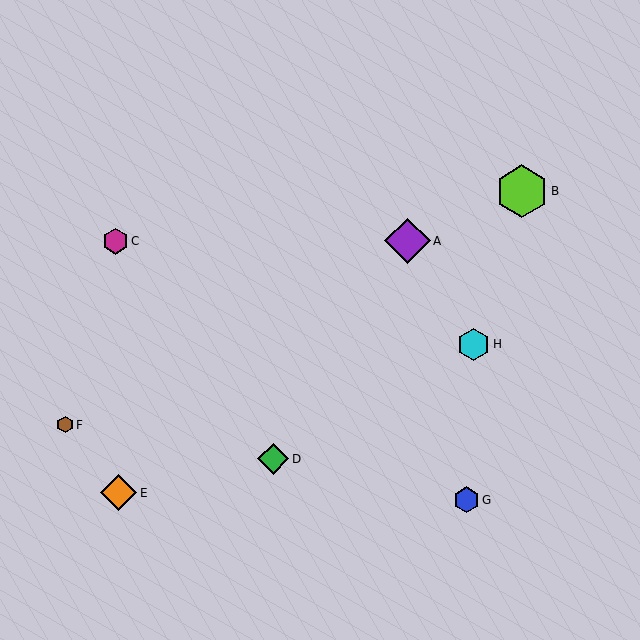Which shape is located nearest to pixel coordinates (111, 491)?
The orange diamond (labeled E) at (119, 493) is nearest to that location.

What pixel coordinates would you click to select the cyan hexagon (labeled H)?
Click at (473, 344) to select the cyan hexagon H.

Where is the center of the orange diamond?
The center of the orange diamond is at (119, 493).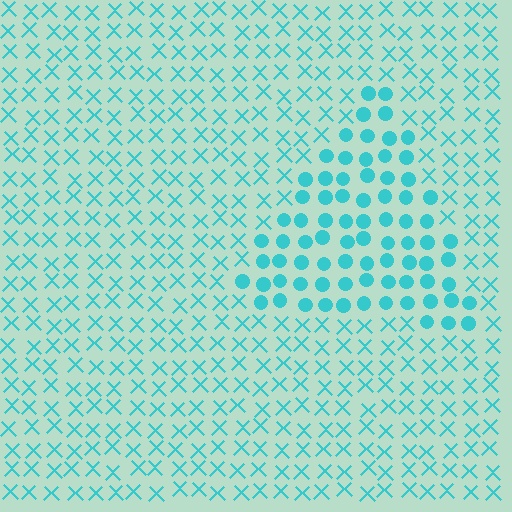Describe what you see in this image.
The image is filled with small cyan elements arranged in a uniform grid. A triangle-shaped region contains circles, while the surrounding area contains X marks. The boundary is defined purely by the change in element shape.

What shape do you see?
I see a triangle.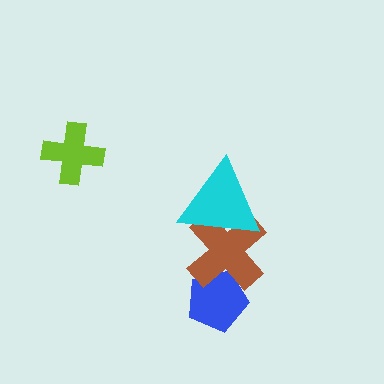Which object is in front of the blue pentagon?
The brown cross is in front of the blue pentagon.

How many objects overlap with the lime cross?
0 objects overlap with the lime cross.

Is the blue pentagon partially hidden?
Yes, it is partially covered by another shape.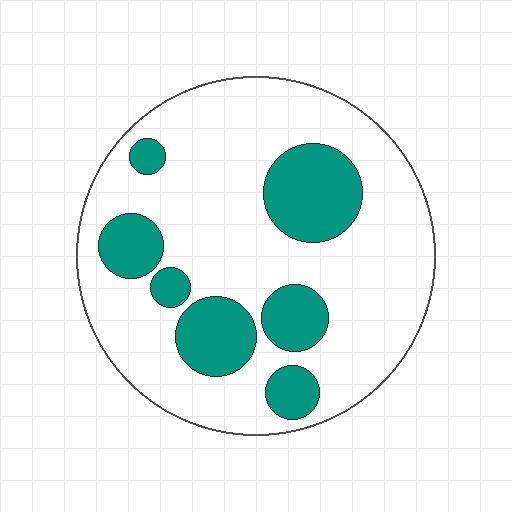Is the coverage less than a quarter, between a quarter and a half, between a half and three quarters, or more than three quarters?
Less than a quarter.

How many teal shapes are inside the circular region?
7.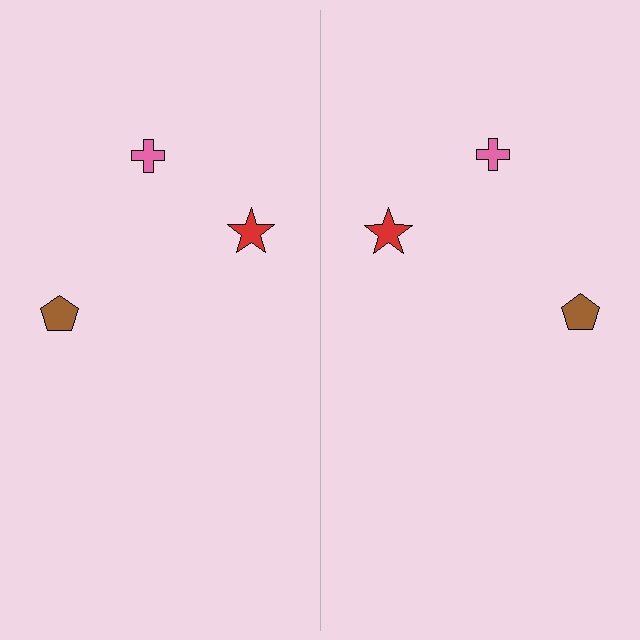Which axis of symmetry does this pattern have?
The pattern has a vertical axis of symmetry running through the center of the image.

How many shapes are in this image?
There are 6 shapes in this image.